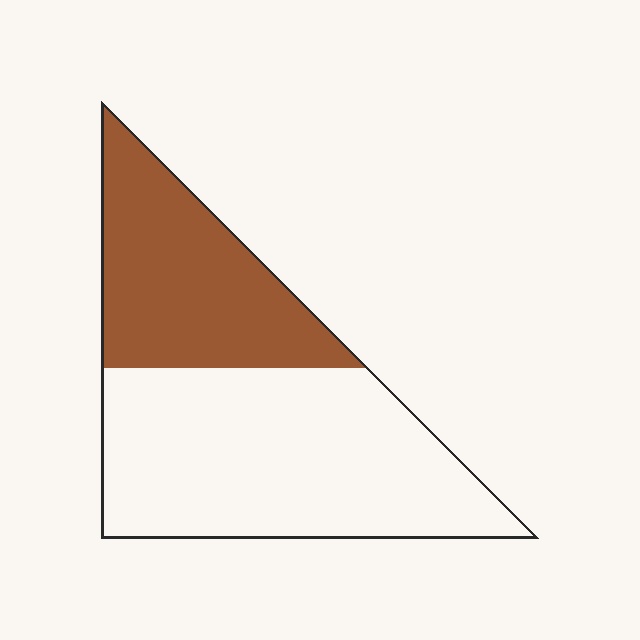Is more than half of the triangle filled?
No.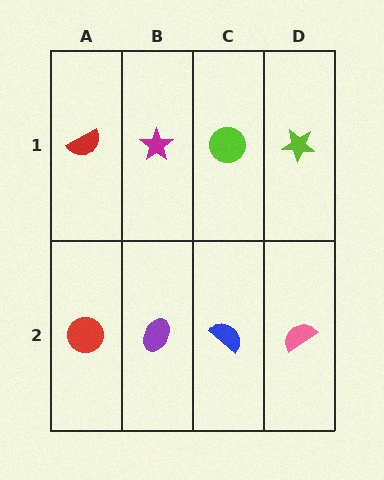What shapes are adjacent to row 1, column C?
A blue semicircle (row 2, column C), a magenta star (row 1, column B), a lime star (row 1, column D).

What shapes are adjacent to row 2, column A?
A red semicircle (row 1, column A), a purple ellipse (row 2, column B).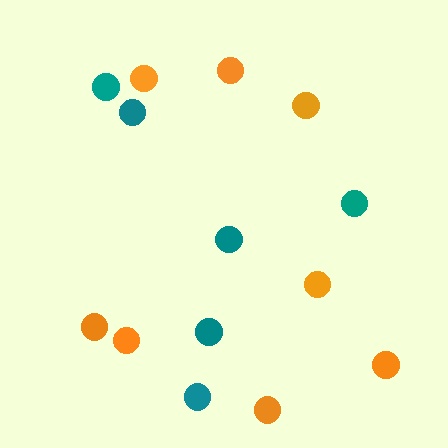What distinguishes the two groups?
There are 2 groups: one group of teal circles (6) and one group of orange circles (8).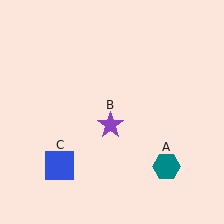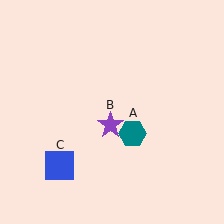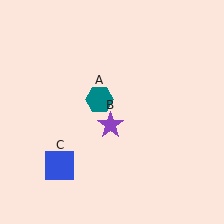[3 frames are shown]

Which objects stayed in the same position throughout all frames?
Purple star (object B) and blue square (object C) remained stationary.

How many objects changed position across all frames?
1 object changed position: teal hexagon (object A).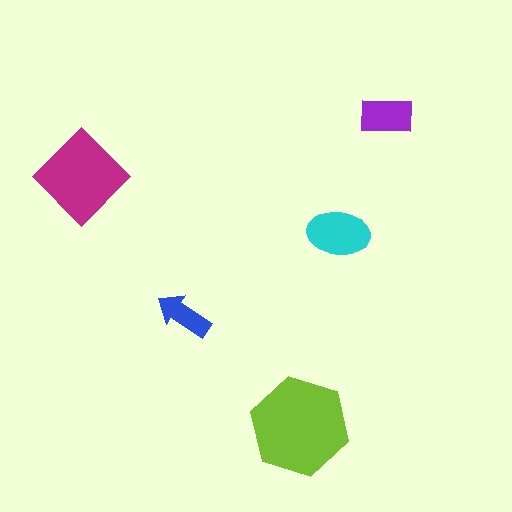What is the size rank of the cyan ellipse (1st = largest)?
3rd.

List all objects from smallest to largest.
The blue arrow, the purple rectangle, the cyan ellipse, the magenta diamond, the lime hexagon.